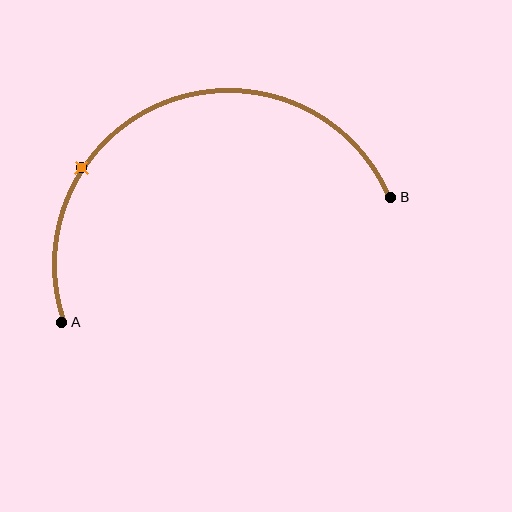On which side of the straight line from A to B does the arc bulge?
The arc bulges above the straight line connecting A and B.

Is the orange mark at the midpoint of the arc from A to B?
No. The orange mark lies on the arc but is closer to endpoint A. The arc midpoint would be at the point on the curve equidistant along the arc from both A and B.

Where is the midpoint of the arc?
The arc midpoint is the point on the curve farthest from the straight line joining A and B. It sits above that line.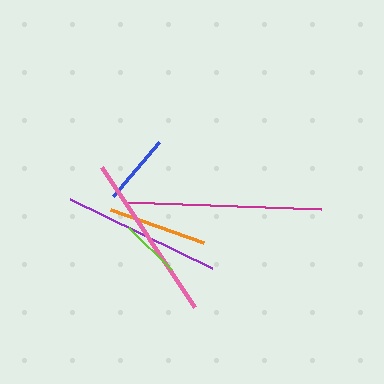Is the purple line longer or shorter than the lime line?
The purple line is longer than the lime line.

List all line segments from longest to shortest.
From longest to shortest: magenta, pink, purple, orange, blue, lime.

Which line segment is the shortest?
The lime line is the shortest at approximately 60 pixels.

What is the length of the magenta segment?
The magenta segment is approximately 196 pixels long.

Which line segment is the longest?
The magenta line is the longest at approximately 196 pixels.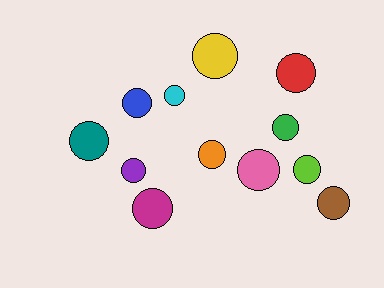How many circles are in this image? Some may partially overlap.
There are 12 circles.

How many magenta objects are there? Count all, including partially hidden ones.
There is 1 magenta object.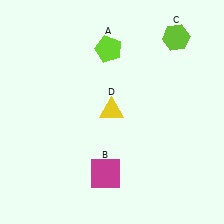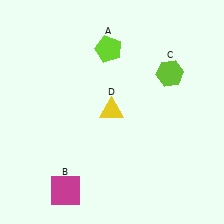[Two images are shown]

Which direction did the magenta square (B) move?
The magenta square (B) moved left.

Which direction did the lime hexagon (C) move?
The lime hexagon (C) moved down.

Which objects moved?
The objects that moved are: the magenta square (B), the lime hexagon (C).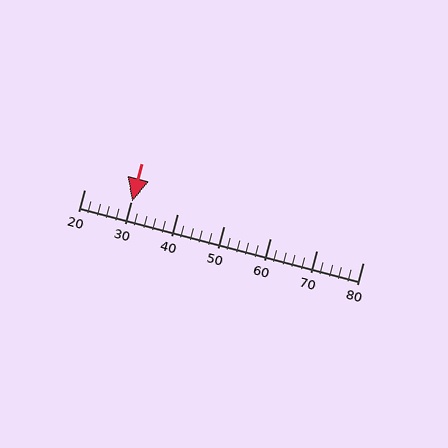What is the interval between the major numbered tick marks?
The major tick marks are spaced 10 units apart.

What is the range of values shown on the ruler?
The ruler shows values from 20 to 80.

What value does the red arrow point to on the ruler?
The red arrow points to approximately 30.